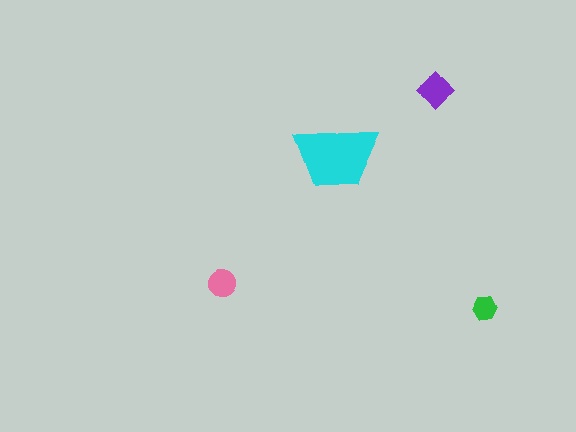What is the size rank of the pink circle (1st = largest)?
3rd.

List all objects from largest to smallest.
The cyan trapezoid, the purple diamond, the pink circle, the green hexagon.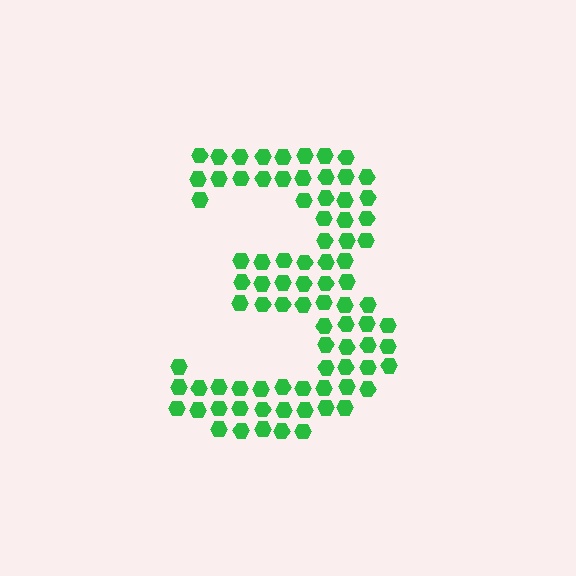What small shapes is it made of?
It is made of small hexagons.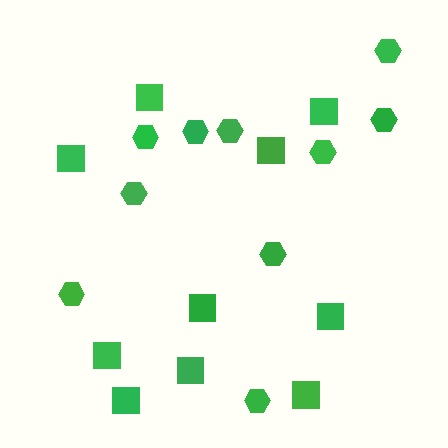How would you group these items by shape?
There are 2 groups: one group of squares (10) and one group of hexagons (10).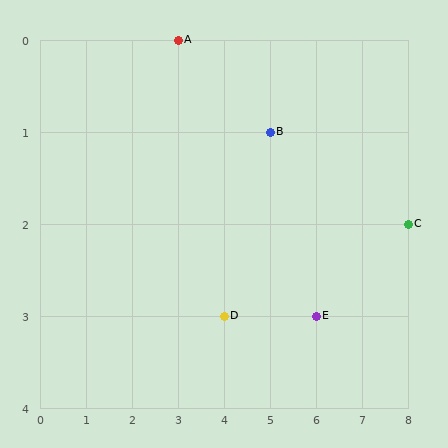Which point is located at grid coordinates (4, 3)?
Point D is at (4, 3).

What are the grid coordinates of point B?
Point B is at grid coordinates (5, 1).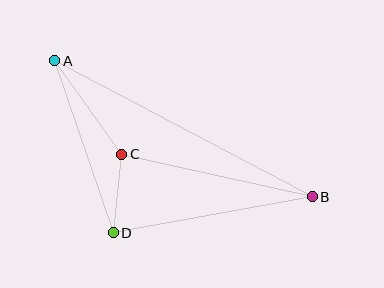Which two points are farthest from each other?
Points A and B are farthest from each other.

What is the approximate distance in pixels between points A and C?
The distance between A and C is approximately 115 pixels.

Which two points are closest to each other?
Points C and D are closest to each other.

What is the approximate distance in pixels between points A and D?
The distance between A and D is approximately 181 pixels.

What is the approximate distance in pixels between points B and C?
The distance between B and C is approximately 195 pixels.